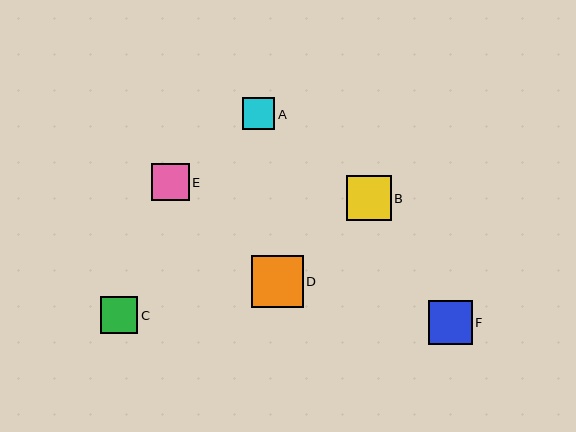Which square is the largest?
Square D is the largest with a size of approximately 52 pixels.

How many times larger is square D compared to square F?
Square D is approximately 1.2 times the size of square F.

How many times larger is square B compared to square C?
Square B is approximately 1.2 times the size of square C.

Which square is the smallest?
Square A is the smallest with a size of approximately 33 pixels.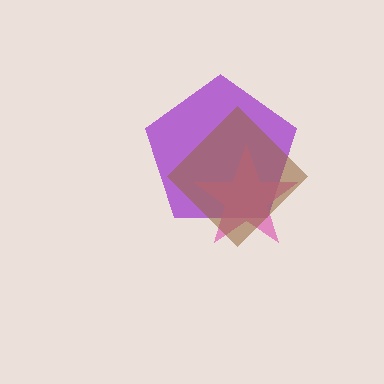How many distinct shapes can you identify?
There are 3 distinct shapes: a purple pentagon, a pink star, a brown diamond.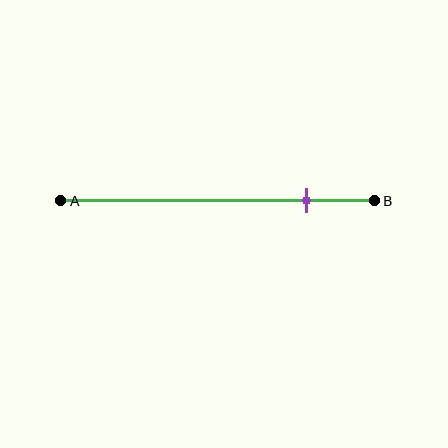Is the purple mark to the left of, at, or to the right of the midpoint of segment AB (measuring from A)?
The purple mark is to the right of the midpoint of segment AB.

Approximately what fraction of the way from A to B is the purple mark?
The purple mark is approximately 80% of the way from A to B.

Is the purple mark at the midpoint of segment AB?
No, the mark is at about 80% from A, not at the 50% midpoint.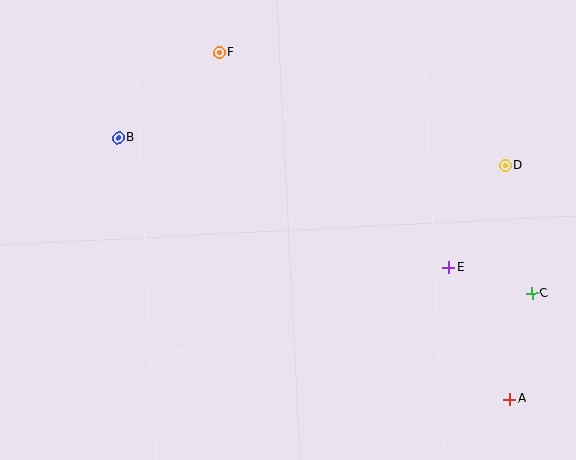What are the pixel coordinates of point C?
Point C is at (532, 294).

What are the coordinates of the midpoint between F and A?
The midpoint between F and A is at (364, 226).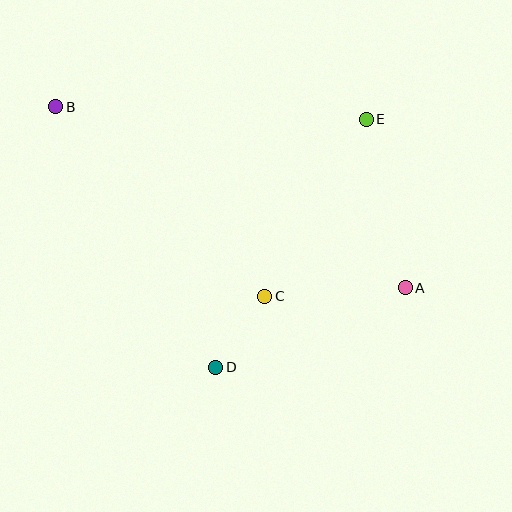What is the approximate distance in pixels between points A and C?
The distance between A and C is approximately 140 pixels.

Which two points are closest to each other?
Points C and D are closest to each other.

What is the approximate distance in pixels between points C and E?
The distance between C and E is approximately 204 pixels.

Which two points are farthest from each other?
Points A and B are farthest from each other.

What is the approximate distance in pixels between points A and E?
The distance between A and E is approximately 173 pixels.